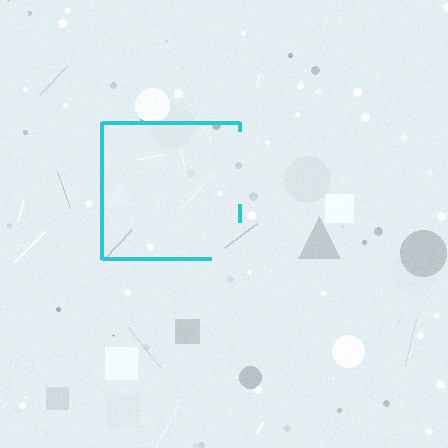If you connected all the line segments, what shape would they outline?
They would outline a square.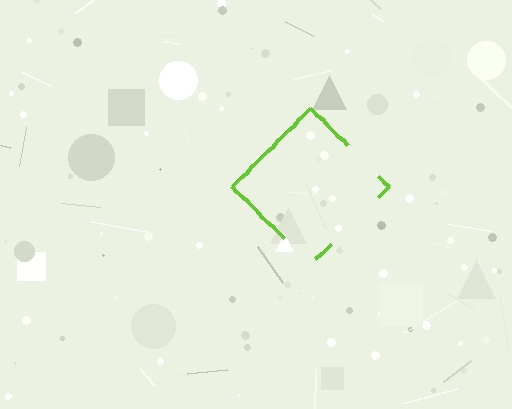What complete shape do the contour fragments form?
The contour fragments form a diamond.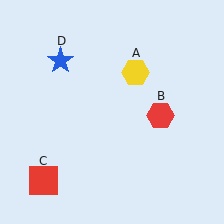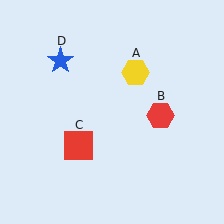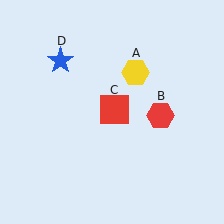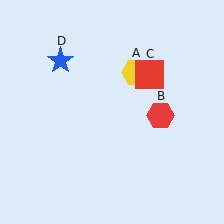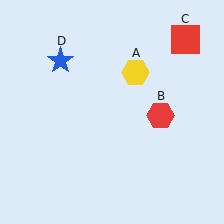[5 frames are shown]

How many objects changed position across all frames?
1 object changed position: red square (object C).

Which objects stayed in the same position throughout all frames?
Yellow hexagon (object A) and red hexagon (object B) and blue star (object D) remained stationary.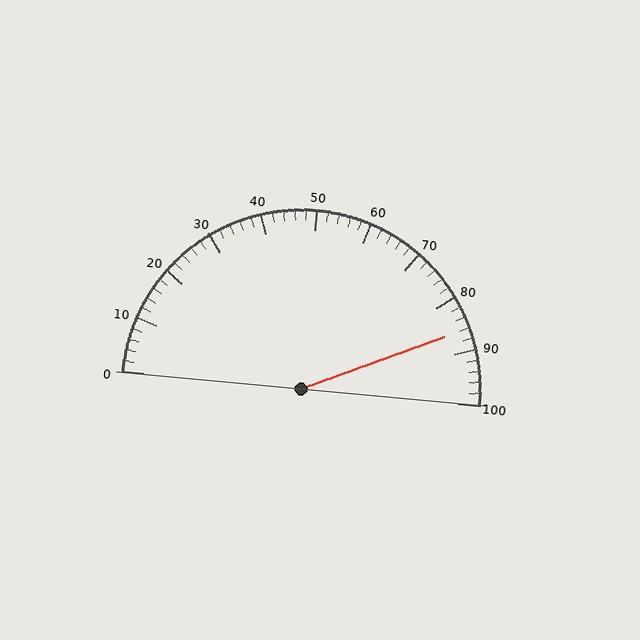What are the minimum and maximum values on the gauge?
The gauge ranges from 0 to 100.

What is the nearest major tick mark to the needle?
The nearest major tick mark is 90.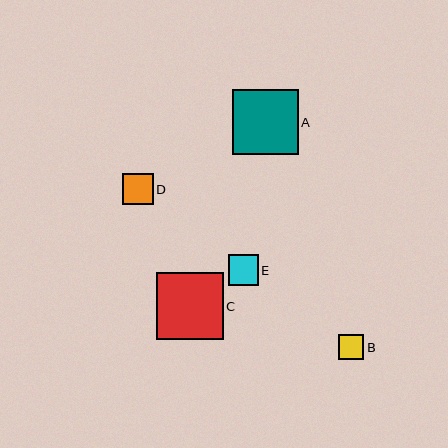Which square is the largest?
Square C is the largest with a size of approximately 67 pixels.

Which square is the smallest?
Square B is the smallest with a size of approximately 25 pixels.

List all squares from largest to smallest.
From largest to smallest: C, A, D, E, B.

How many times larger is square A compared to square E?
Square A is approximately 2.2 times the size of square E.